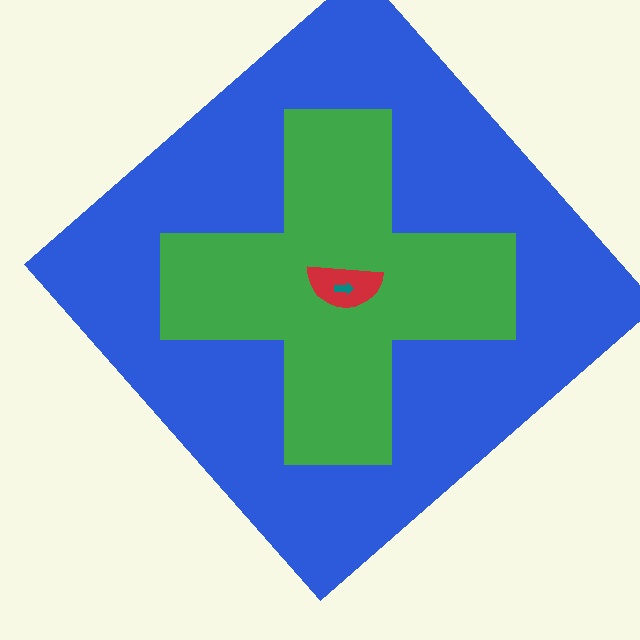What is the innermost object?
The teal arrow.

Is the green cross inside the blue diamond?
Yes.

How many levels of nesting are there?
4.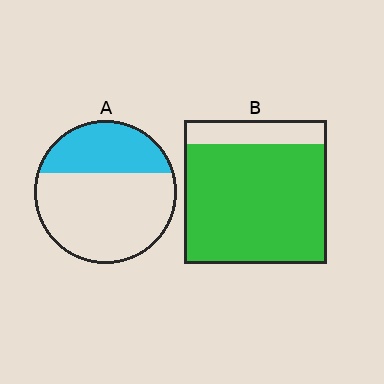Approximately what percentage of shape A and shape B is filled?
A is approximately 35% and B is approximately 85%.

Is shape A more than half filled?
No.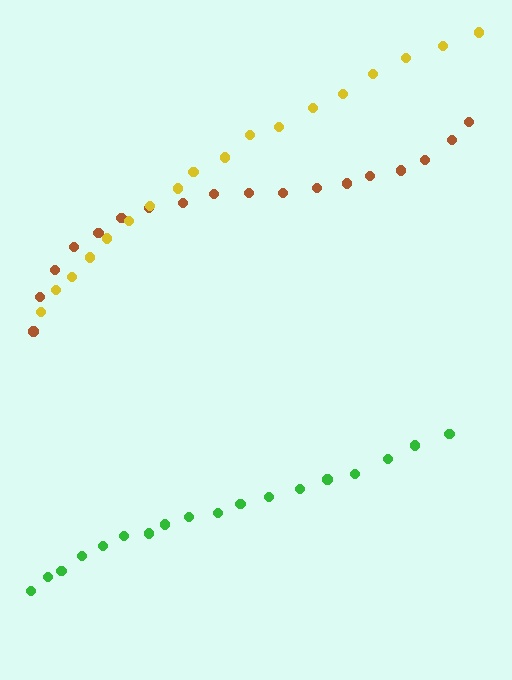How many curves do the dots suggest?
There are 3 distinct paths.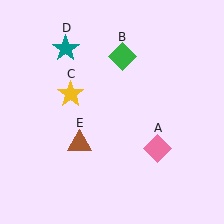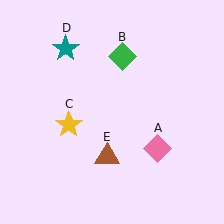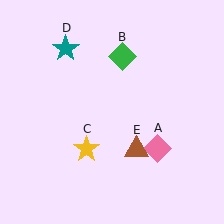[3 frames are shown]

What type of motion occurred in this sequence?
The yellow star (object C), brown triangle (object E) rotated counterclockwise around the center of the scene.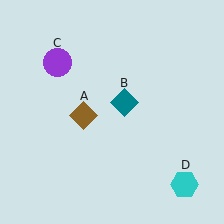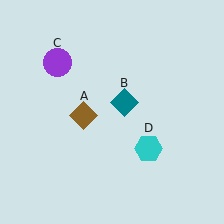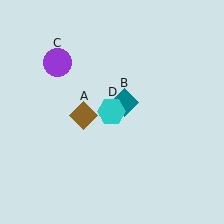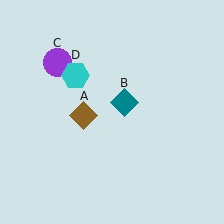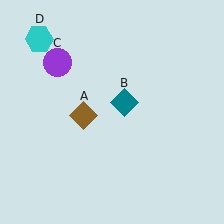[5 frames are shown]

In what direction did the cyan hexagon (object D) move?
The cyan hexagon (object D) moved up and to the left.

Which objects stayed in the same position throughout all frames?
Brown diamond (object A) and teal diamond (object B) and purple circle (object C) remained stationary.